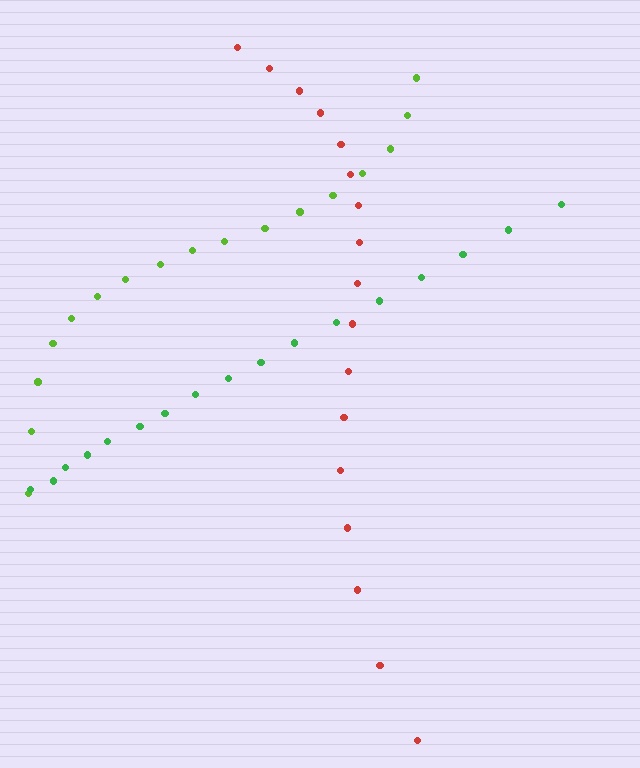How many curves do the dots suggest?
There are 3 distinct paths.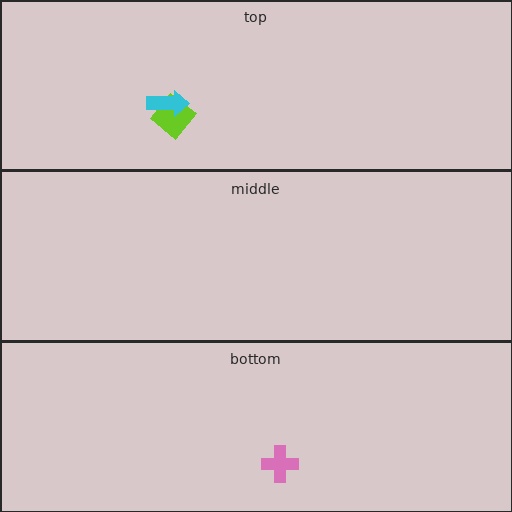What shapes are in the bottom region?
The pink cross.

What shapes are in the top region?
The lime diamond, the cyan arrow.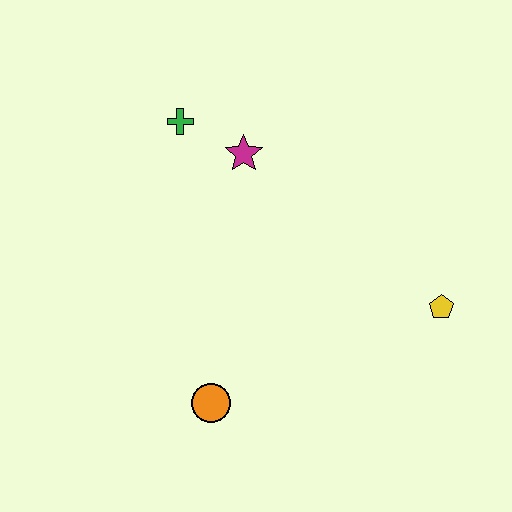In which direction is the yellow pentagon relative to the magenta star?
The yellow pentagon is to the right of the magenta star.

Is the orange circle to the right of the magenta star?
No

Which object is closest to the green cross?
The magenta star is closest to the green cross.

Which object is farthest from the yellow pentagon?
The green cross is farthest from the yellow pentagon.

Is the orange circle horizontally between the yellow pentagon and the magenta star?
No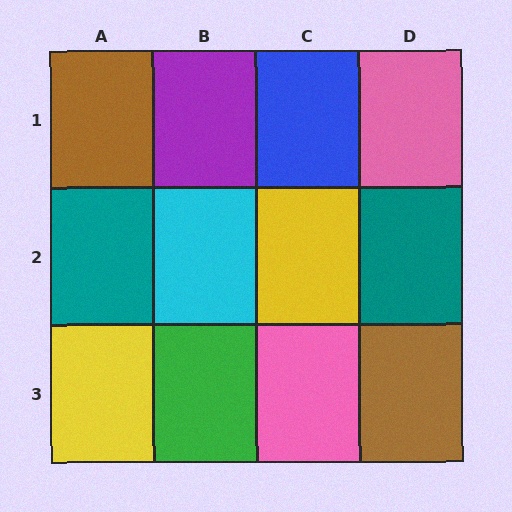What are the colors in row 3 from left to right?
Yellow, green, pink, brown.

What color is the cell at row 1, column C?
Blue.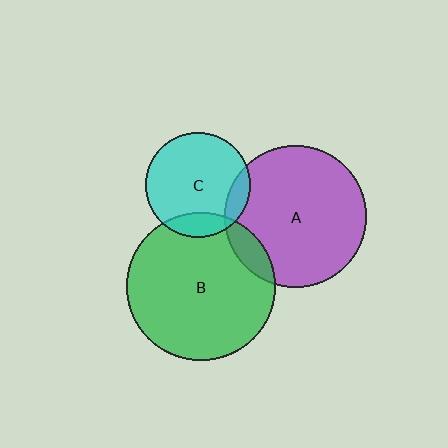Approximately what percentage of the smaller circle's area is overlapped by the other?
Approximately 10%.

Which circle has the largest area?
Circle B (green).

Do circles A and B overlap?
Yes.